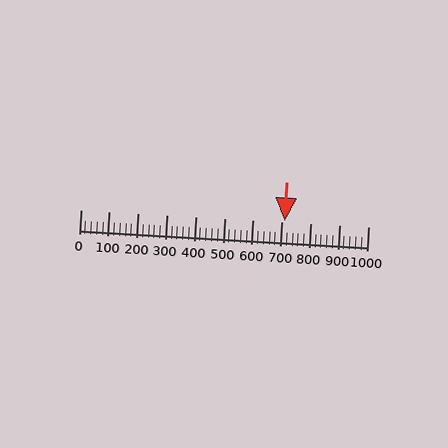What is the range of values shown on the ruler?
The ruler shows values from 0 to 1000.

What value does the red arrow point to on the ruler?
The red arrow points to approximately 711.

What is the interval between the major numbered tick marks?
The major tick marks are spaced 100 units apart.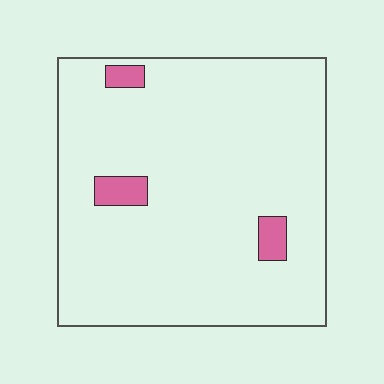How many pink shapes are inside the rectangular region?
3.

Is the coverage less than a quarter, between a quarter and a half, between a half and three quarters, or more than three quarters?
Less than a quarter.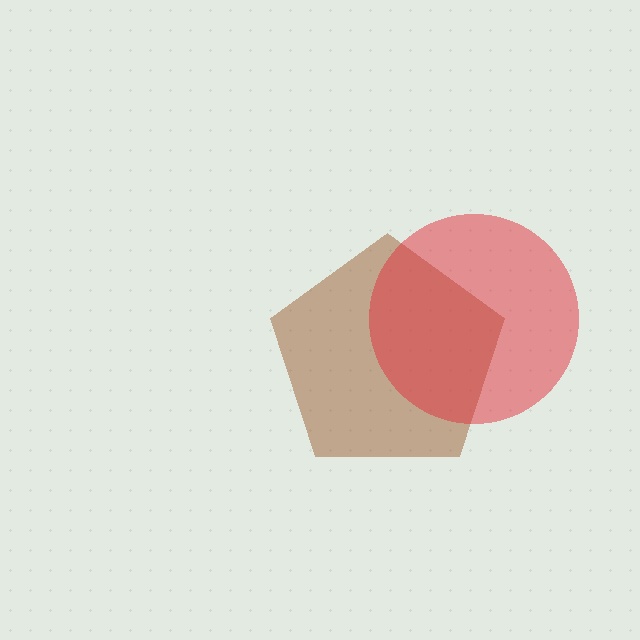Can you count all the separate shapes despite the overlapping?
Yes, there are 2 separate shapes.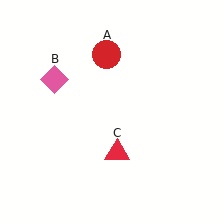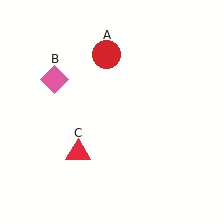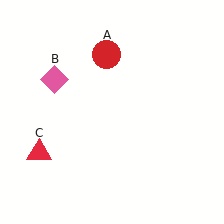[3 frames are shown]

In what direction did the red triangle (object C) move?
The red triangle (object C) moved left.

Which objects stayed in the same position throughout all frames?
Red circle (object A) and pink diamond (object B) remained stationary.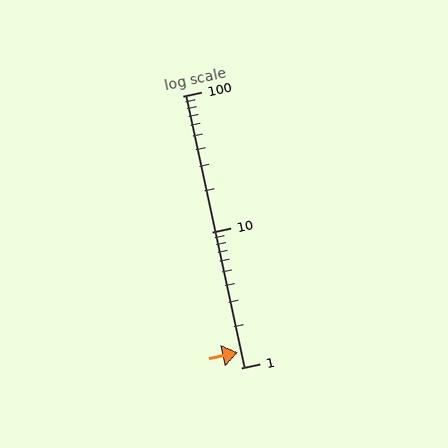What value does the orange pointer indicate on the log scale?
The pointer indicates approximately 1.3.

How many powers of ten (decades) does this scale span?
The scale spans 2 decades, from 1 to 100.